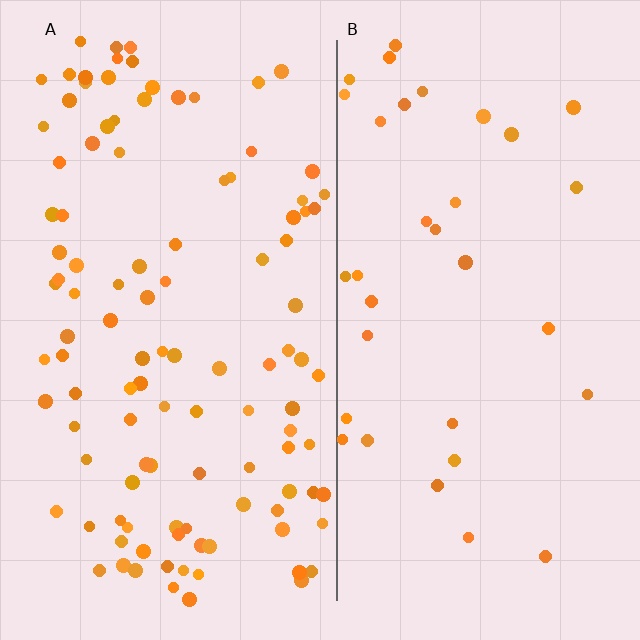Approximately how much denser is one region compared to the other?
Approximately 3.3× — region A over region B.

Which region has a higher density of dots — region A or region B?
A (the left).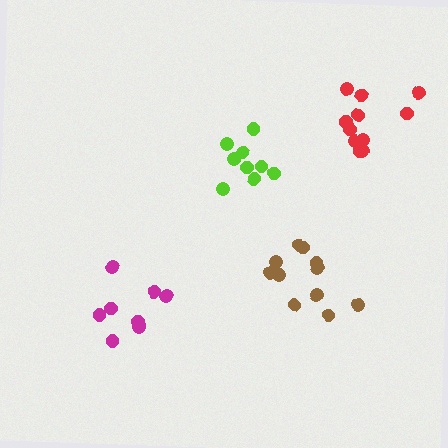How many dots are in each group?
Group 1: 11 dots, Group 2: 9 dots, Group 3: 8 dots, Group 4: 11 dots (39 total).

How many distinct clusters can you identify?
There are 4 distinct clusters.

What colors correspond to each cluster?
The clusters are colored: brown, lime, magenta, red.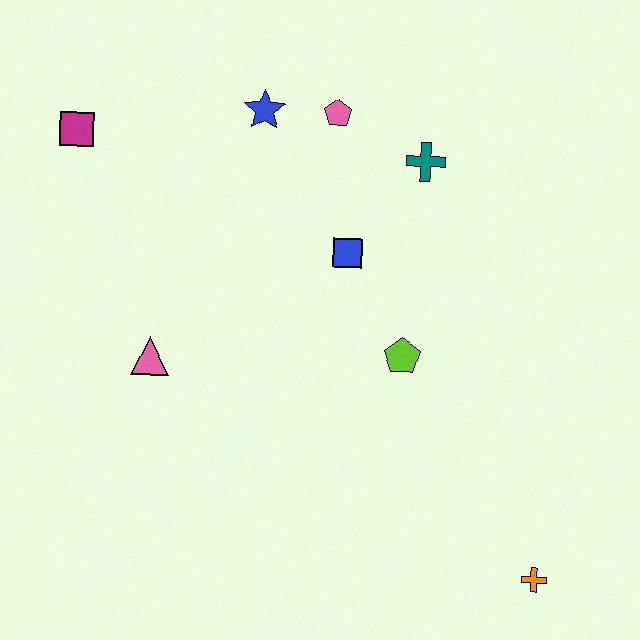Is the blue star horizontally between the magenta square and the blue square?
Yes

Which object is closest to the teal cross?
The pink pentagon is closest to the teal cross.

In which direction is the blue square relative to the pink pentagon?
The blue square is below the pink pentagon.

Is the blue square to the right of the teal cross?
No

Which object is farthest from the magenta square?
The orange cross is farthest from the magenta square.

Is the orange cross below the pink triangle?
Yes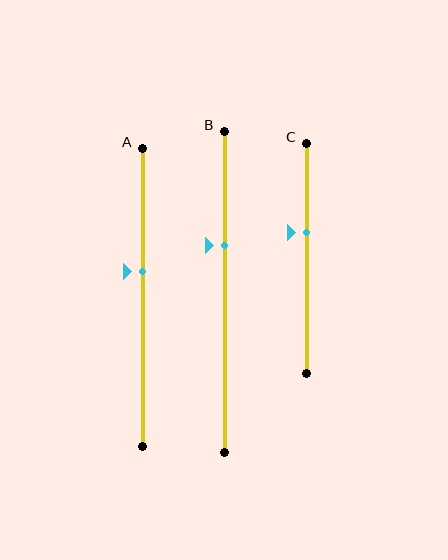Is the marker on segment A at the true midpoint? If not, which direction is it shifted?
No, the marker on segment A is shifted upward by about 9% of the segment length.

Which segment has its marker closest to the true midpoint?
Segment A has its marker closest to the true midpoint.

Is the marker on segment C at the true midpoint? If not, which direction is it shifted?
No, the marker on segment C is shifted upward by about 11% of the segment length.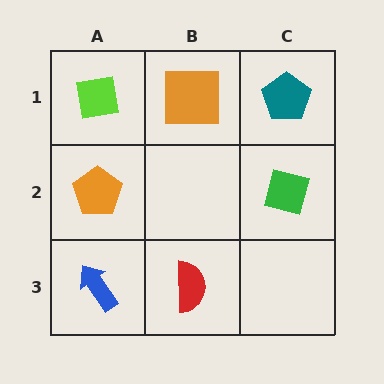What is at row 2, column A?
An orange pentagon.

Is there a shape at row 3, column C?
No, that cell is empty.